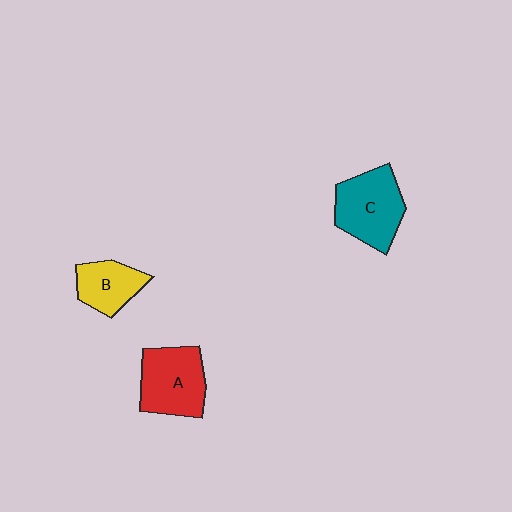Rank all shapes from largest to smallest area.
From largest to smallest: C (teal), A (red), B (yellow).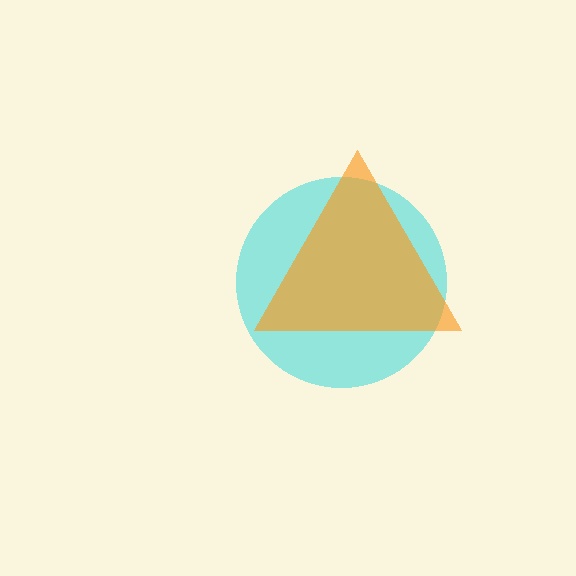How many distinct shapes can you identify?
There are 2 distinct shapes: a cyan circle, an orange triangle.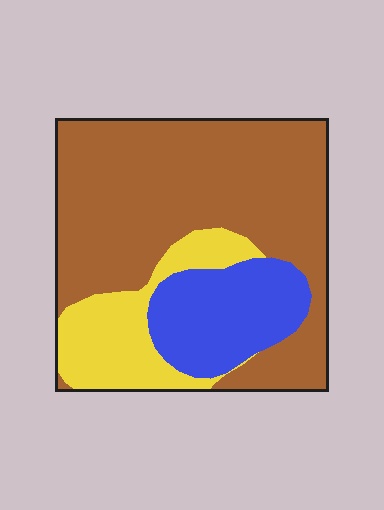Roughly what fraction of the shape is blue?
Blue covers about 20% of the shape.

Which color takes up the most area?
Brown, at roughly 65%.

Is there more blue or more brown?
Brown.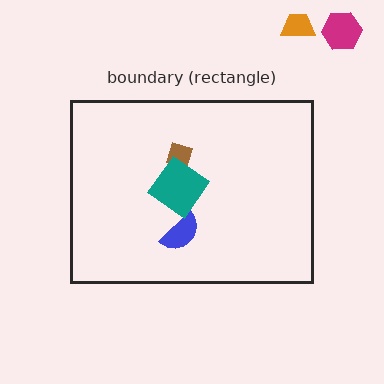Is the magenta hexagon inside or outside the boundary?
Outside.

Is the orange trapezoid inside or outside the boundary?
Outside.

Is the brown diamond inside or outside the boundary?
Inside.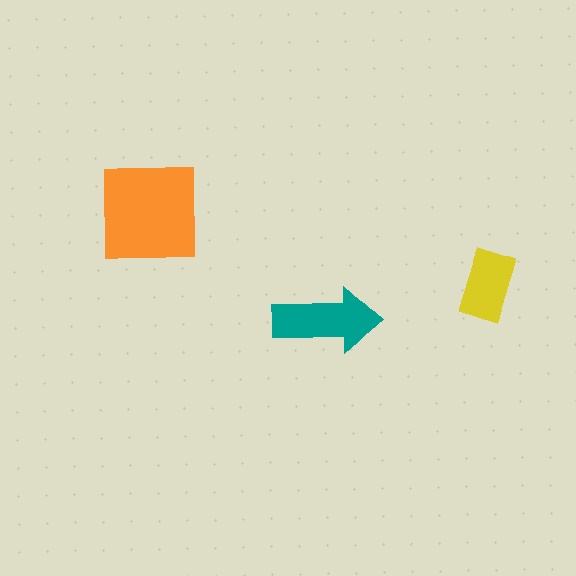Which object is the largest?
The orange square.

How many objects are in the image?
There are 3 objects in the image.